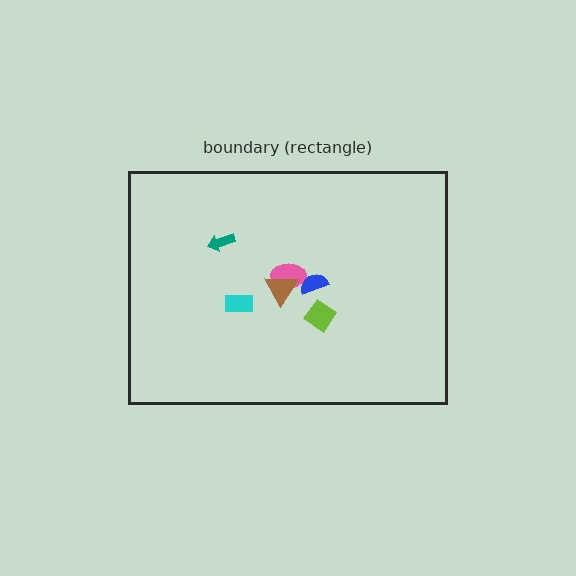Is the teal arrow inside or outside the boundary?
Inside.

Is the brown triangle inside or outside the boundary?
Inside.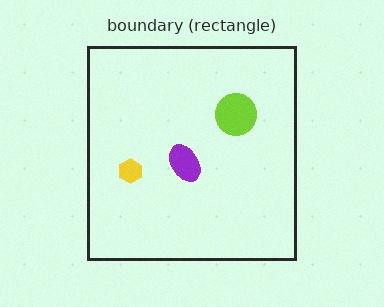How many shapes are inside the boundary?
3 inside, 0 outside.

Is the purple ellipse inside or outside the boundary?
Inside.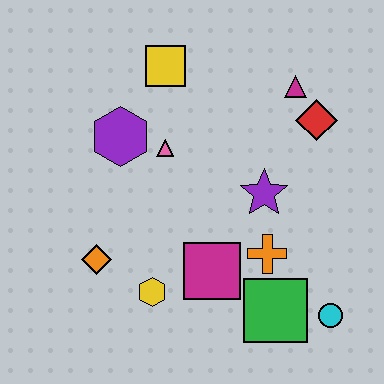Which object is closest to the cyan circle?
The green square is closest to the cyan circle.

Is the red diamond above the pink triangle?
Yes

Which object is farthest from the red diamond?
The orange diamond is farthest from the red diamond.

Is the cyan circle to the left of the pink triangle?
No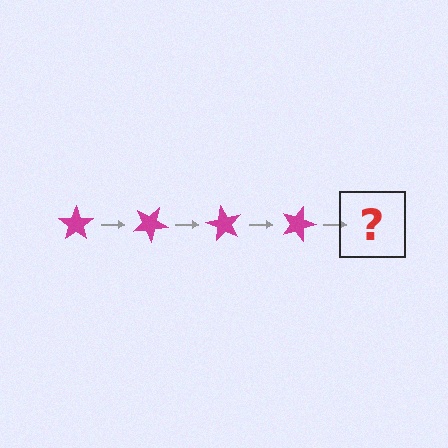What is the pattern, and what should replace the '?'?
The pattern is that the star rotates 30 degrees each step. The '?' should be a magenta star rotated 120 degrees.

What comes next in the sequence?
The next element should be a magenta star rotated 120 degrees.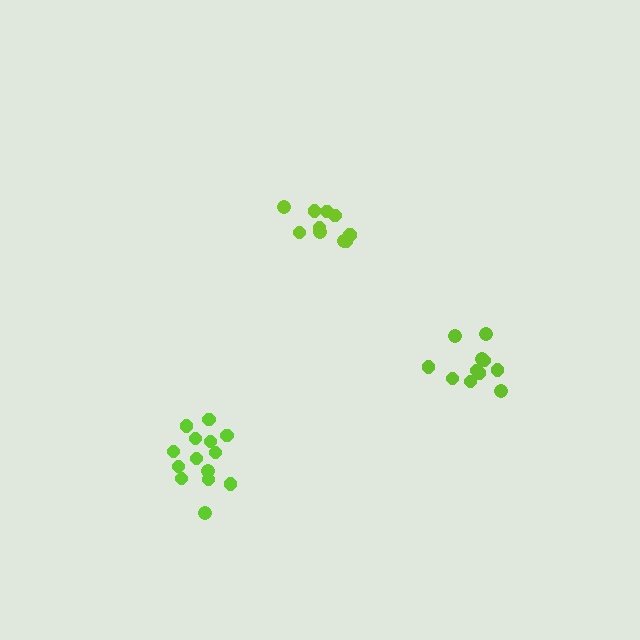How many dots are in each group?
Group 1: 11 dots, Group 2: 14 dots, Group 3: 11 dots (36 total).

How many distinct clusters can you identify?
There are 3 distinct clusters.